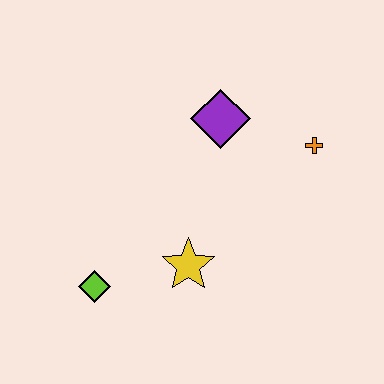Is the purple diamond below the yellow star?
No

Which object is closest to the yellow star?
The lime diamond is closest to the yellow star.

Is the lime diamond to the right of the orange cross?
No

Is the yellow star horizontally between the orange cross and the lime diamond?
Yes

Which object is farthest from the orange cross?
The lime diamond is farthest from the orange cross.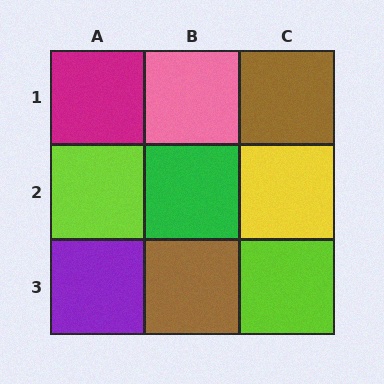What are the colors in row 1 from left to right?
Magenta, pink, brown.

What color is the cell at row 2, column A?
Lime.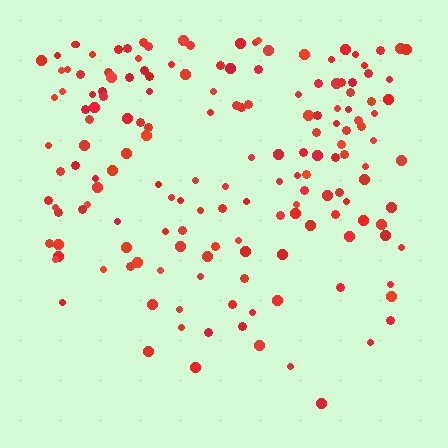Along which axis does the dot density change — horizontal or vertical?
Vertical.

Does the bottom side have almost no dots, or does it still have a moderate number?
Still a moderate number, just noticeably fewer than the top.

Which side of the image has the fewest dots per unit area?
The bottom.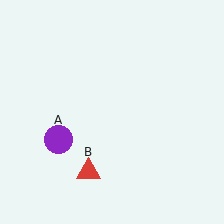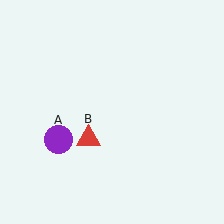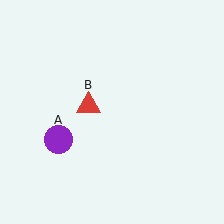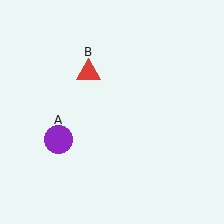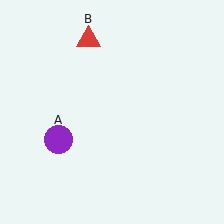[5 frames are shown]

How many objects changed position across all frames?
1 object changed position: red triangle (object B).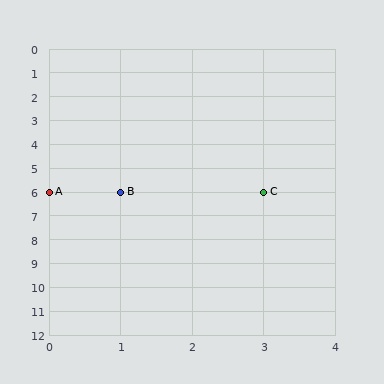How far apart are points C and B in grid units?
Points C and B are 2 columns apart.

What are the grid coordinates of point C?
Point C is at grid coordinates (3, 6).